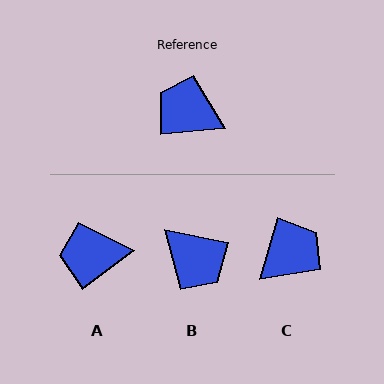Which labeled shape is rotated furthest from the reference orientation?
B, about 164 degrees away.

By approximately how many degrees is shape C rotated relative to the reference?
Approximately 112 degrees clockwise.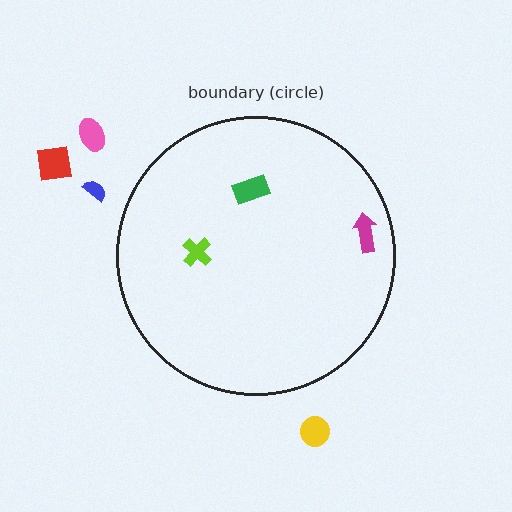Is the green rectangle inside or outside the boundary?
Inside.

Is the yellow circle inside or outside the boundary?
Outside.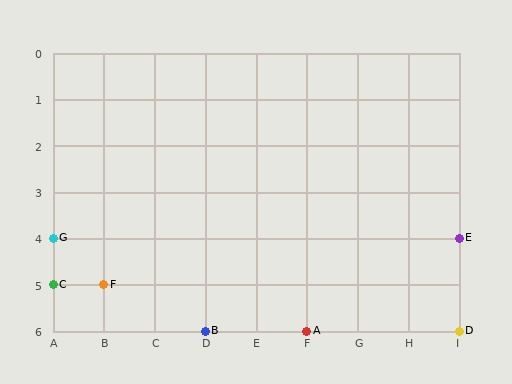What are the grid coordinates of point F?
Point F is at grid coordinates (B, 5).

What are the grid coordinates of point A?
Point A is at grid coordinates (F, 6).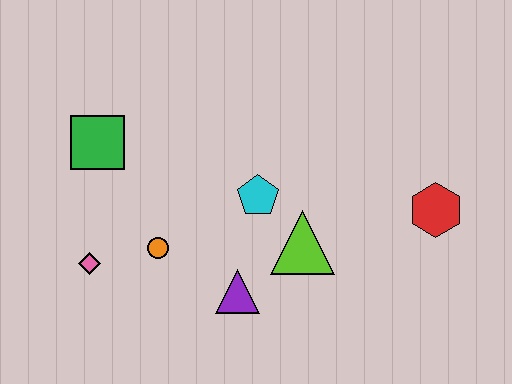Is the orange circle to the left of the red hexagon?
Yes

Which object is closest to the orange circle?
The pink diamond is closest to the orange circle.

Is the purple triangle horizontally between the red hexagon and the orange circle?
Yes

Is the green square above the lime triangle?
Yes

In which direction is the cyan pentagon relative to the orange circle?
The cyan pentagon is to the right of the orange circle.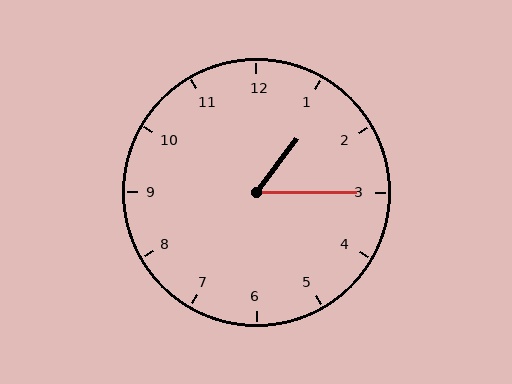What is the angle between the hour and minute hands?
Approximately 52 degrees.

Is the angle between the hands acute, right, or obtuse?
It is acute.